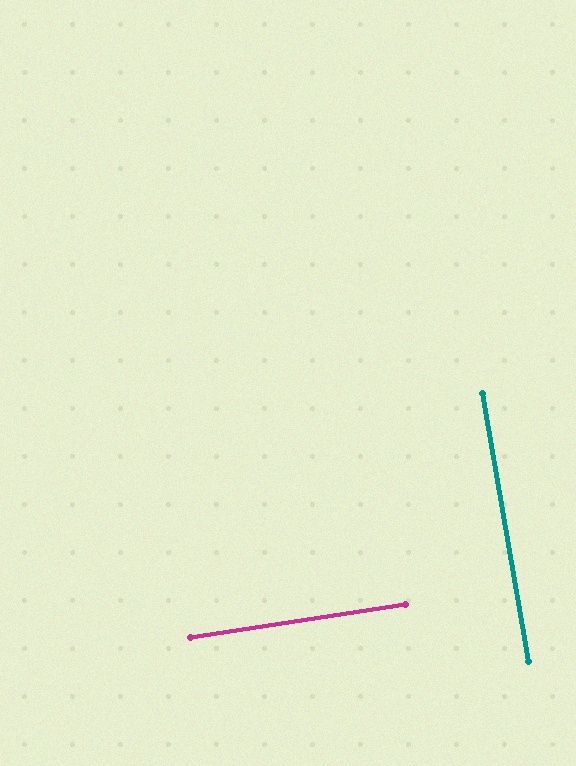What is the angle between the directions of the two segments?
Approximately 89 degrees.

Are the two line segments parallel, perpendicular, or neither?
Perpendicular — they meet at approximately 89°.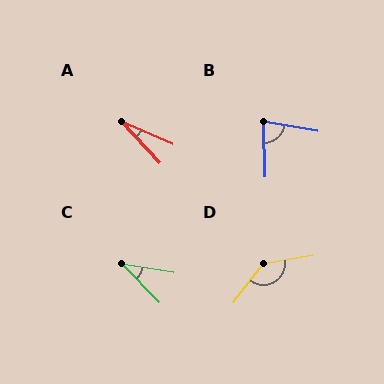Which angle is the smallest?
A, at approximately 23 degrees.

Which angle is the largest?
D, at approximately 138 degrees.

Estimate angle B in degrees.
Approximately 79 degrees.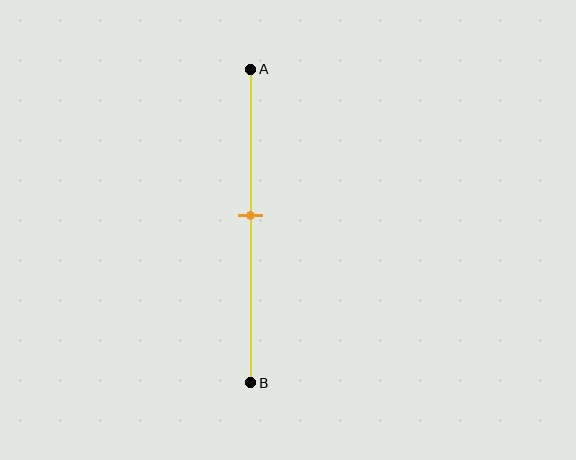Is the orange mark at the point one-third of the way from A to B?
No, the mark is at about 45% from A, not at the 33% one-third point.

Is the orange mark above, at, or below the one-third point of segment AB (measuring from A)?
The orange mark is below the one-third point of segment AB.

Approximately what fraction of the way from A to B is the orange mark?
The orange mark is approximately 45% of the way from A to B.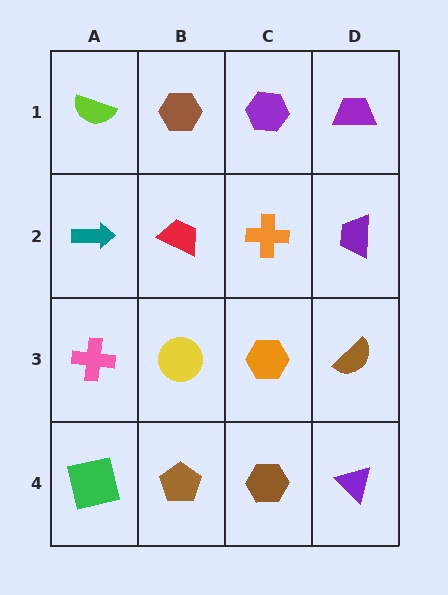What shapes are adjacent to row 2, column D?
A purple trapezoid (row 1, column D), a brown semicircle (row 3, column D), an orange cross (row 2, column C).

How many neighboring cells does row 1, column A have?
2.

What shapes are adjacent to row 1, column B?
A red trapezoid (row 2, column B), a lime semicircle (row 1, column A), a purple hexagon (row 1, column C).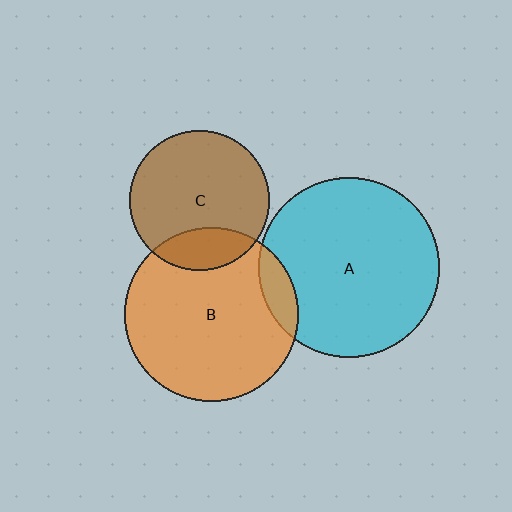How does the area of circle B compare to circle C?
Approximately 1.6 times.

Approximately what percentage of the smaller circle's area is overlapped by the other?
Approximately 20%.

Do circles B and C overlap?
Yes.